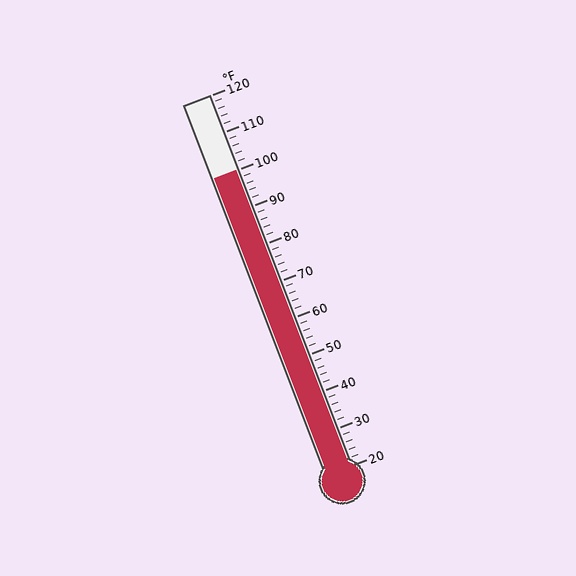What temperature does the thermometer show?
The thermometer shows approximately 100°F.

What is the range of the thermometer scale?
The thermometer scale ranges from 20°F to 120°F.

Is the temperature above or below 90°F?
The temperature is above 90°F.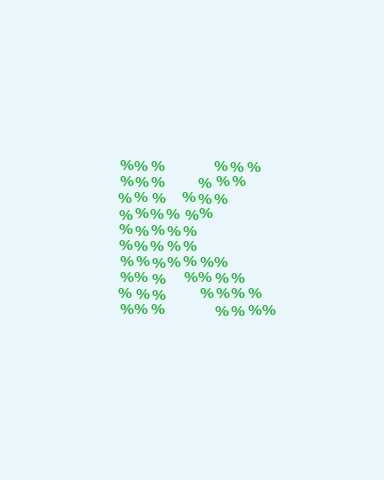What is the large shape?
The large shape is the letter K.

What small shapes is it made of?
It is made of small percent signs.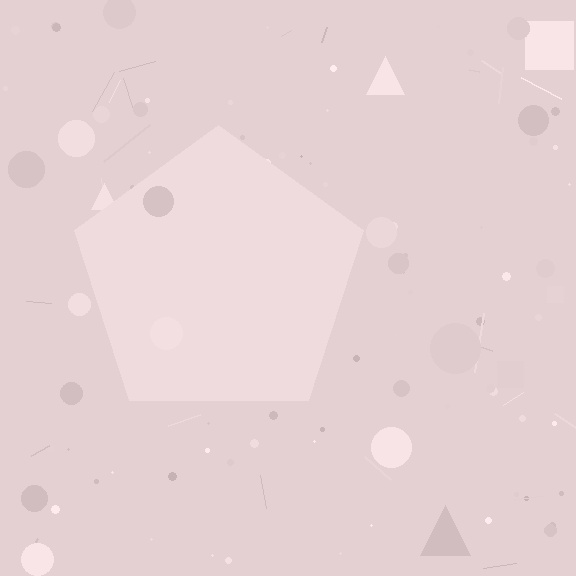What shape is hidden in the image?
A pentagon is hidden in the image.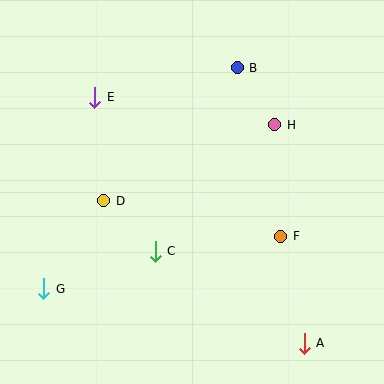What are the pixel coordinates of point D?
Point D is at (104, 201).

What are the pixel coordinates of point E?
Point E is at (95, 97).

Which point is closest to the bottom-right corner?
Point A is closest to the bottom-right corner.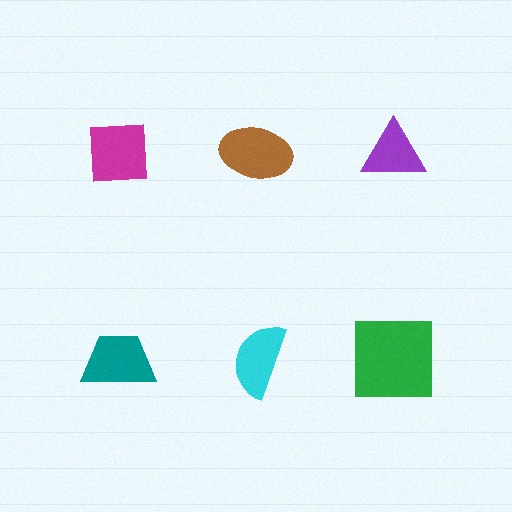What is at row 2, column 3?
A green square.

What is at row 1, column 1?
A magenta square.